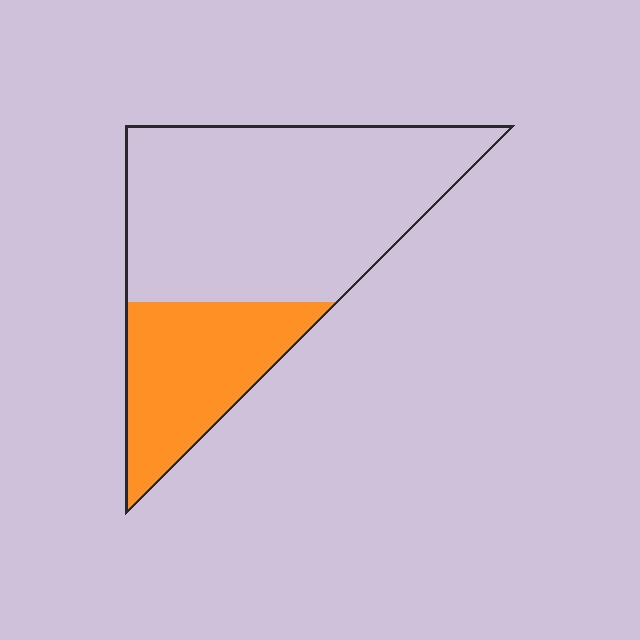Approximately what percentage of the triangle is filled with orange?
Approximately 30%.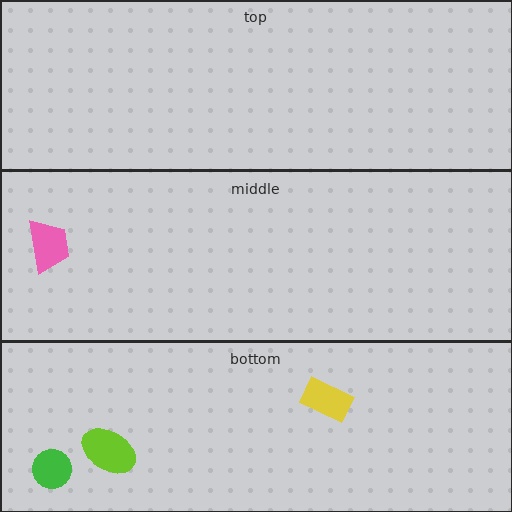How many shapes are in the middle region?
1.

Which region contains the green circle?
The bottom region.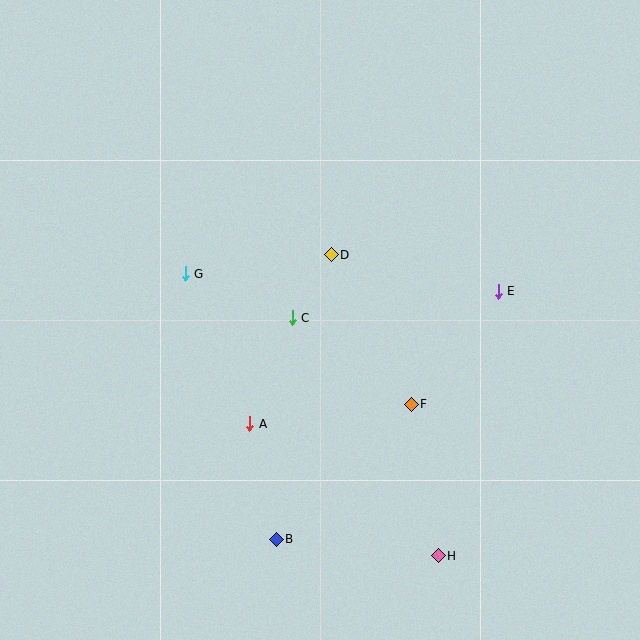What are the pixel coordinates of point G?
Point G is at (185, 274).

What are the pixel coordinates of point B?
Point B is at (276, 539).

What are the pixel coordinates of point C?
Point C is at (292, 318).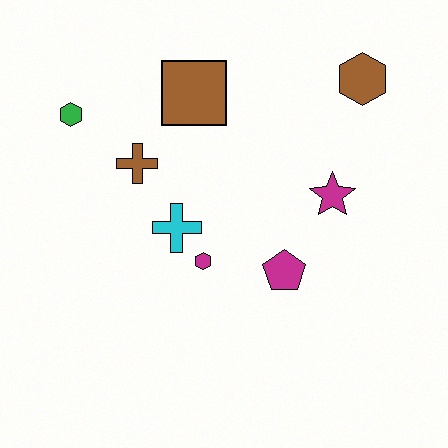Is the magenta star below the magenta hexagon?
No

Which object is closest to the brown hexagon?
The magenta star is closest to the brown hexagon.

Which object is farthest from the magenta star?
The green hexagon is farthest from the magenta star.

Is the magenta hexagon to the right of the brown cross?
Yes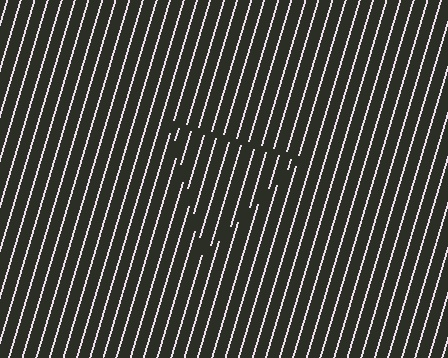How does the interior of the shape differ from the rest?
The interior of the shape contains the same grating, shifted by half a period — the contour is defined by the phase discontinuity where line-ends from the inner and outer gratings abut.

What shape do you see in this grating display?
An illusory triangle. The interior of the shape contains the same grating, shifted by half a period — the contour is defined by the phase discontinuity where line-ends from the inner and outer gratings abut.